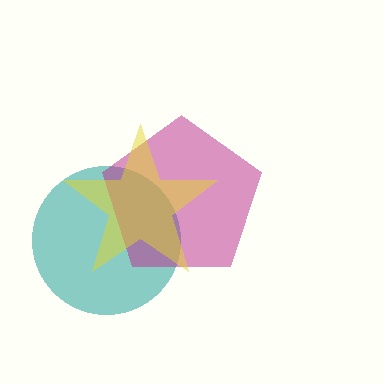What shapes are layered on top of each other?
The layered shapes are: a teal circle, a magenta pentagon, a yellow star.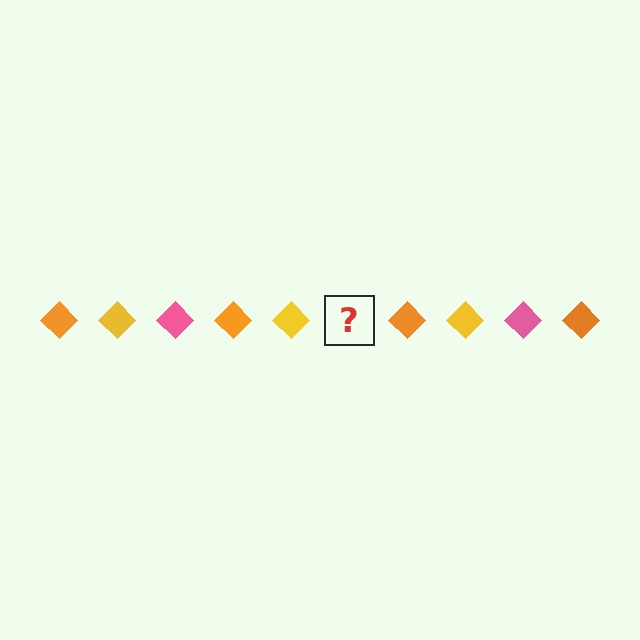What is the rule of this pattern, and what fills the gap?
The rule is that the pattern cycles through orange, yellow, pink diamonds. The gap should be filled with a pink diamond.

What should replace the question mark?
The question mark should be replaced with a pink diamond.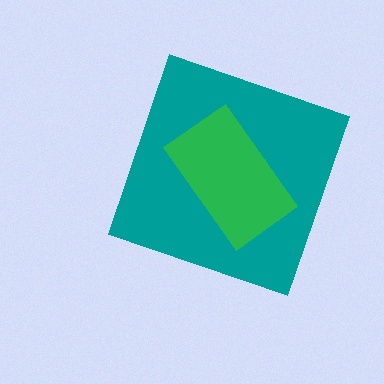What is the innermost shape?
The green rectangle.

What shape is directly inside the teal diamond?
The green rectangle.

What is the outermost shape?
The teal diamond.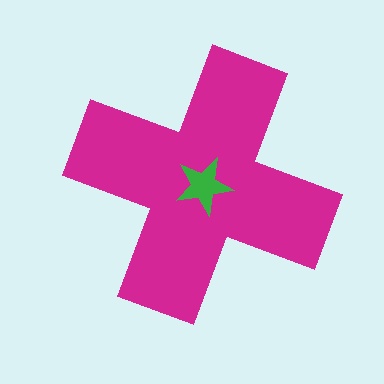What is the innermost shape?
The green star.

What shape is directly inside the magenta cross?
The green star.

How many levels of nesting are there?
2.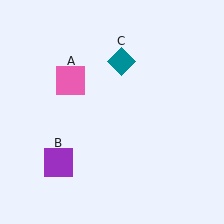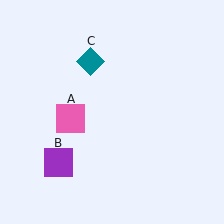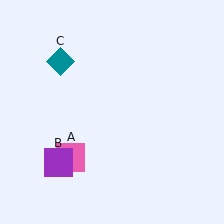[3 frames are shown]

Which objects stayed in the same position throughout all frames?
Purple square (object B) remained stationary.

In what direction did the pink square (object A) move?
The pink square (object A) moved down.